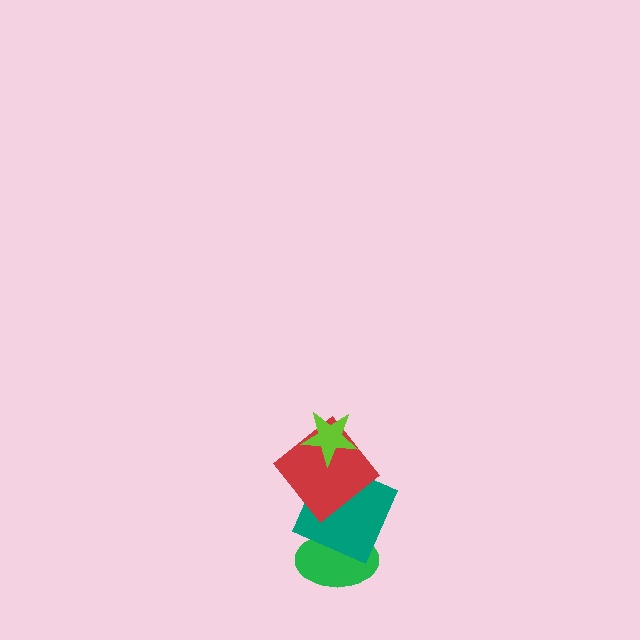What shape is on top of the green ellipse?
The teal square is on top of the green ellipse.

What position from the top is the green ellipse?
The green ellipse is 4th from the top.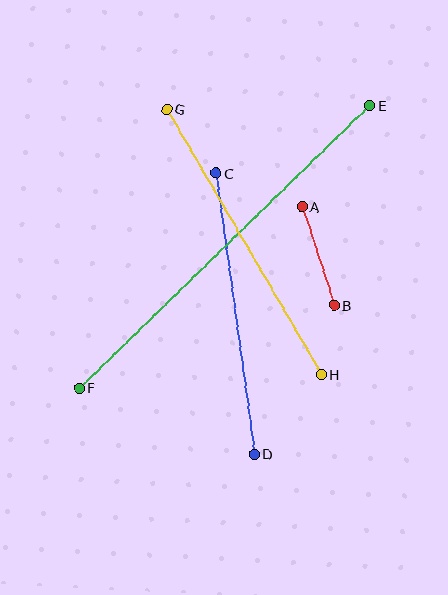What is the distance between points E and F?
The distance is approximately 405 pixels.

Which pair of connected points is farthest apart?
Points E and F are farthest apart.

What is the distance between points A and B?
The distance is approximately 104 pixels.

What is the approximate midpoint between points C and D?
The midpoint is at approximately (235, 314) pixels.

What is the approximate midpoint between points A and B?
The midpoint is at approximately (318, 256) pixels.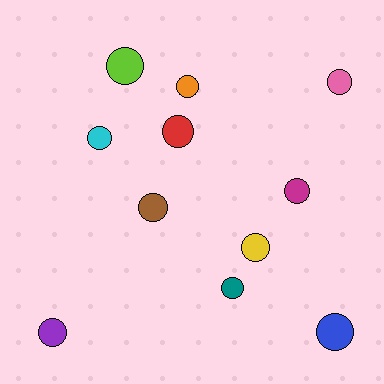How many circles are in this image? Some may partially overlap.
There are 11 circles.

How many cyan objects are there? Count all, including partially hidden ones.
There is 1 cyan object.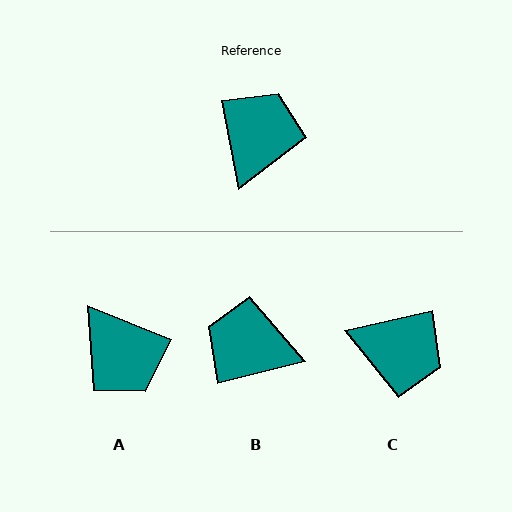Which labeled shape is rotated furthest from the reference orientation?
A, about 123 degrees away.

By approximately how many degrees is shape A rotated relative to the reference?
Approximately 123 degrees clockwise.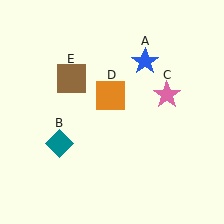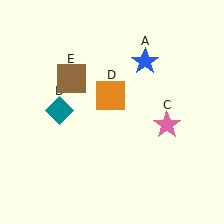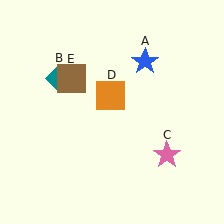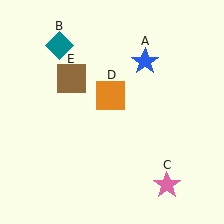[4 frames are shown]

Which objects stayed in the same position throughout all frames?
Blue star (object A) and orange square (object D) and brown square (object E) remained stationary.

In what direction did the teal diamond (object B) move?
The teal diamond (object B) moved up.